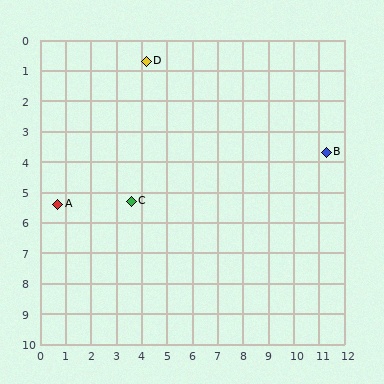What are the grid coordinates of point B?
Point B is at approximately (11.3, 3.7).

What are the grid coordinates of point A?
Point A is at approximately (0.7, 5.4).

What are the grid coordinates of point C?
Point C is at approximately (3.6, 5.3).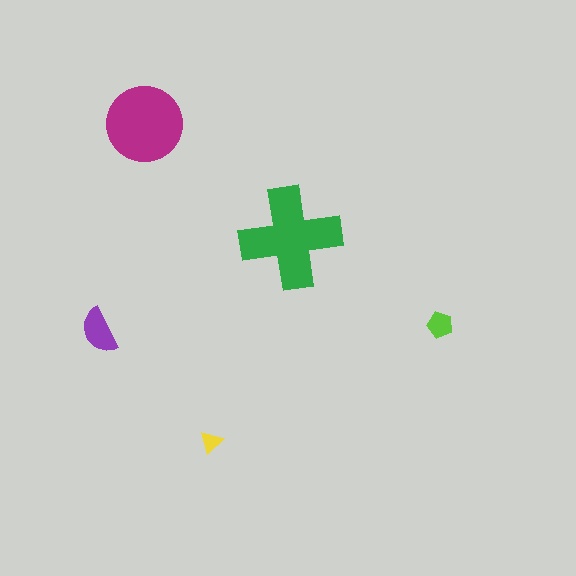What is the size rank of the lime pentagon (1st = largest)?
4th.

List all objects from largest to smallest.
The green cross, the magenta circle, the purple semicircle, the lime pentagon, the yellow triangle.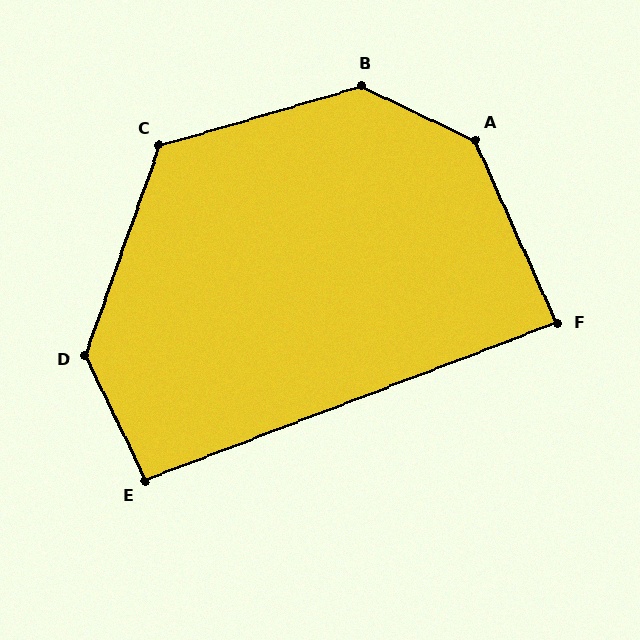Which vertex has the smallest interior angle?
F, at approximately 87 degrees.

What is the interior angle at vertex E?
Approximately 95 degrees (approximately right).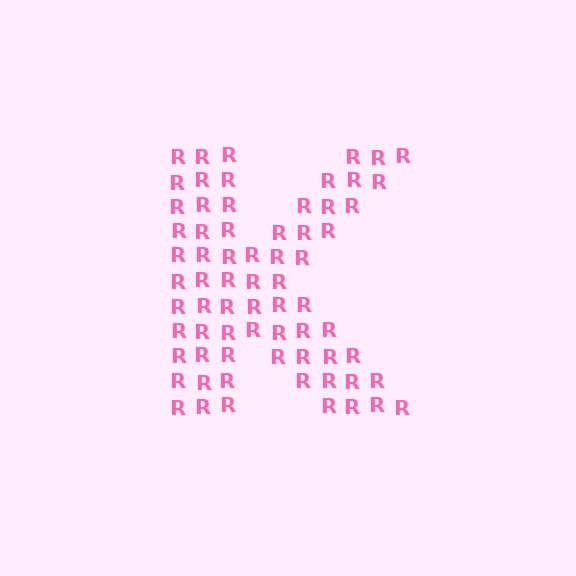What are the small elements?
The small elements are letter R's.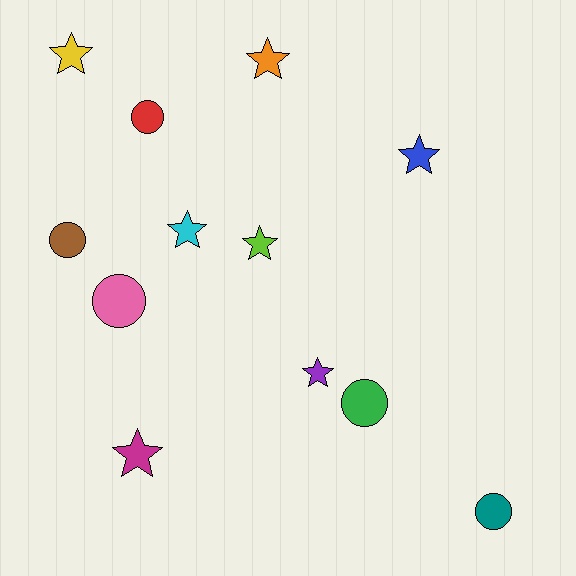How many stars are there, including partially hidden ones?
There are 7 stars.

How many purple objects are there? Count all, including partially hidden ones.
There is 1 purple object.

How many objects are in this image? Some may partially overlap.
There are 12 objects.